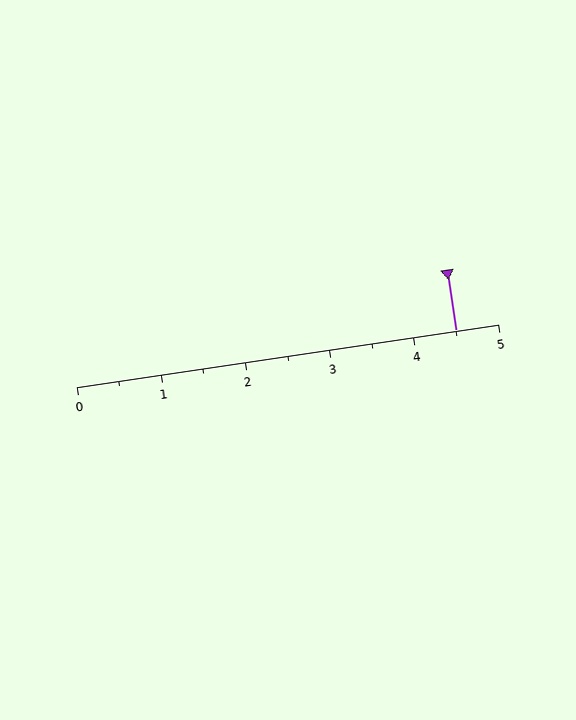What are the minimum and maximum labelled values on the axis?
The axis runs from 0 to 5.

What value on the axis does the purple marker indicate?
The marker indicates approximately 4.5.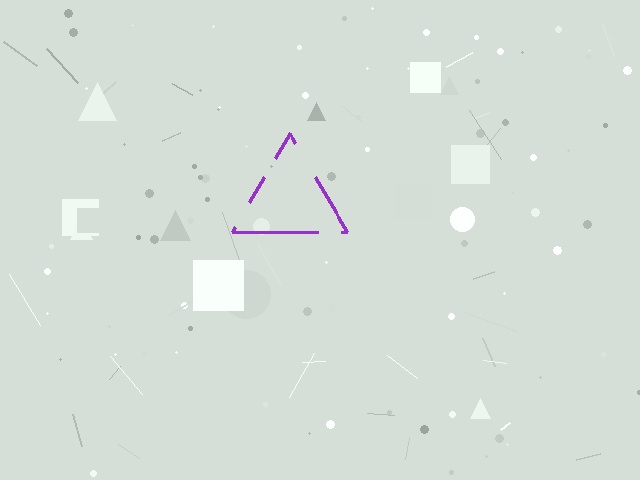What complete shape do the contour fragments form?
The contour fragments form a triangle.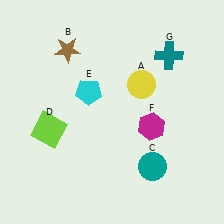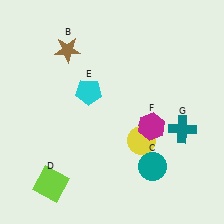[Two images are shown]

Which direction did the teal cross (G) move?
The teal cross (G) moved down.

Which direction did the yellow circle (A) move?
The yellow circle (A) moved down.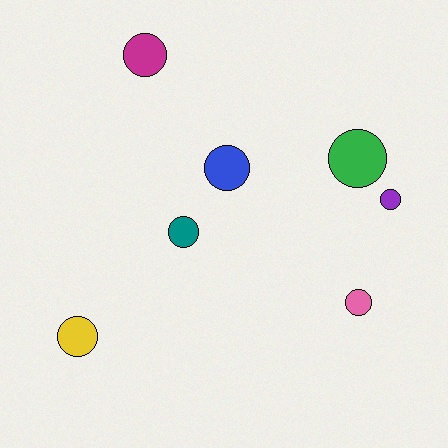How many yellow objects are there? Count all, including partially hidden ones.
There is 1 yellow object.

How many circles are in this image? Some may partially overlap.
There are 7 circles.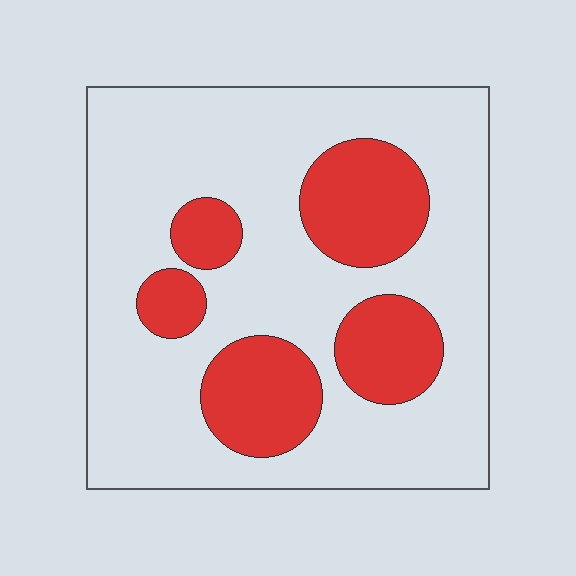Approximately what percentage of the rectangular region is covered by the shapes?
Approximately 25%.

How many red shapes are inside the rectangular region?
5.